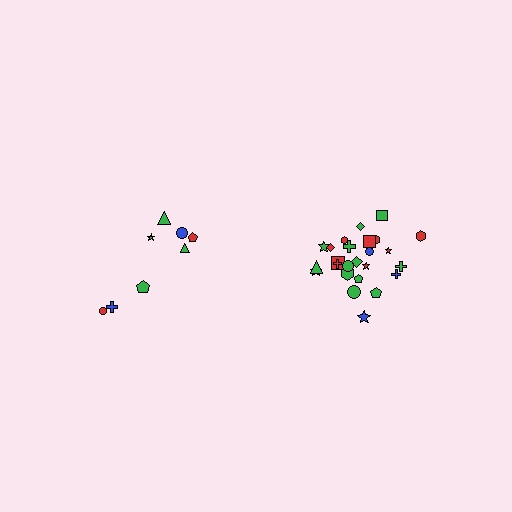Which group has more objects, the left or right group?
The right group.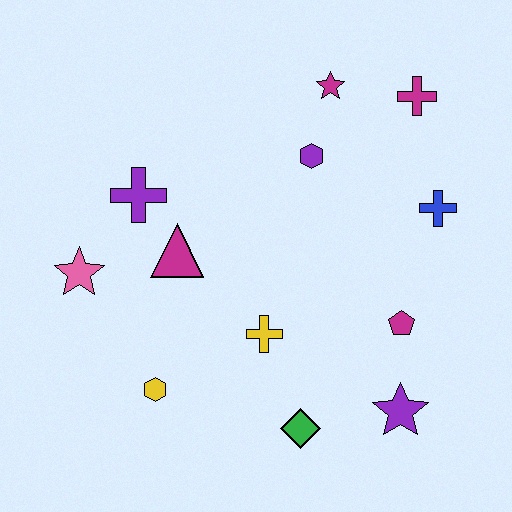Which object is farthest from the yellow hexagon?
The magenta cross is farthest from the yellow hexagon.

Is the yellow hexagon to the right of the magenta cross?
No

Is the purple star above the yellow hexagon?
No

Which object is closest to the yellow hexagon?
The yellow cross is closest to the yellow hexagon.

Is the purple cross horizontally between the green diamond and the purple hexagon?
No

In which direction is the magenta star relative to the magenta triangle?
The magenta star is above the magenta triangle.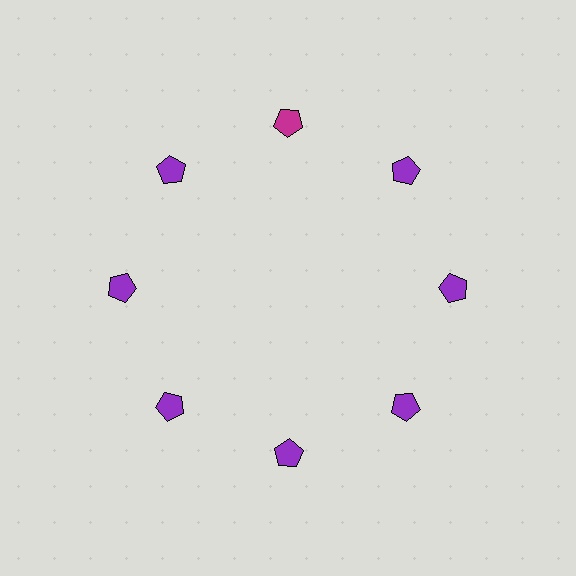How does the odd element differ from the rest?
It has a different color: magenta instead of purple.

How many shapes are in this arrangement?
There are 8 shapes arranged in a ring pattern.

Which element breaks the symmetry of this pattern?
The magenta pentagon at roughly the 12 o'clock position breaks the symmetry. All other shapes are purple pentagons.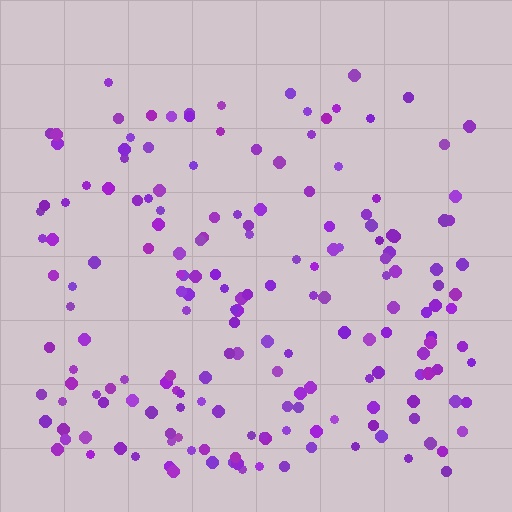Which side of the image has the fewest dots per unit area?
The top.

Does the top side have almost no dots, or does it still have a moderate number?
Still a moderate number, just noticeably fewer than the bottom.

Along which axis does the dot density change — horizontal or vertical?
Vertical.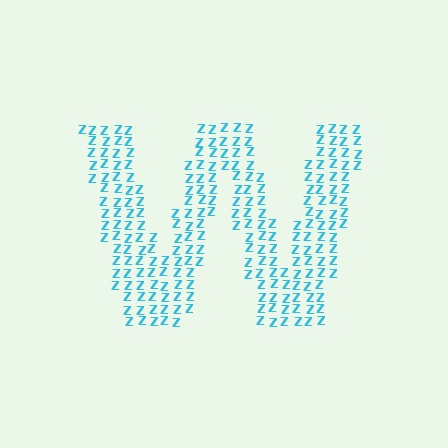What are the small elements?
The small elements are letter Z's.